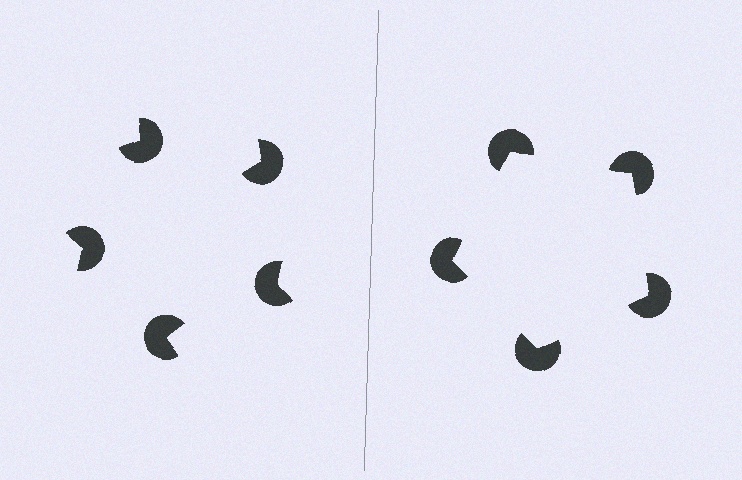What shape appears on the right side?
An illusory pentagon.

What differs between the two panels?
The pac-man discs are positioned identically on both sides; only the wedge orientations differ. On the right they align to a pentagon; on the left they are misaligned.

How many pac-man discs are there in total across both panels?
10 — 5 on each side.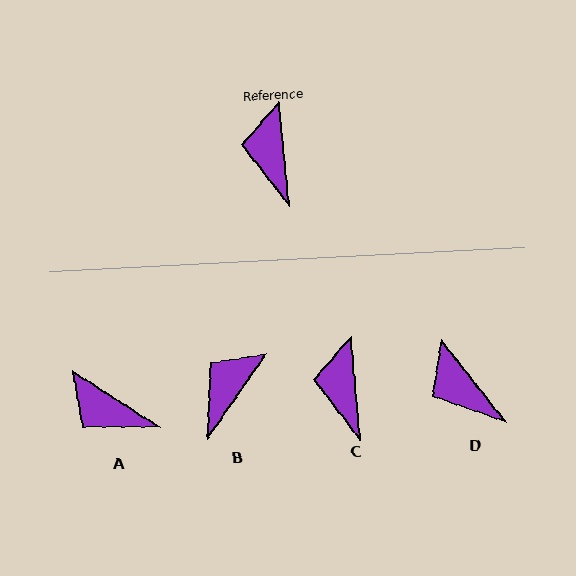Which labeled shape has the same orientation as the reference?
C.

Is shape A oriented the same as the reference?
No, it is off by about 52 degrees.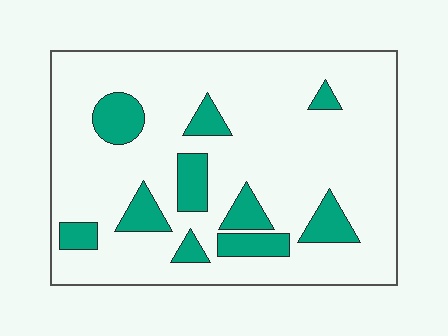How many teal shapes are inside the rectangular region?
10.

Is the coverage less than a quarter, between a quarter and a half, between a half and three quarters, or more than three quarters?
Less than a quarter.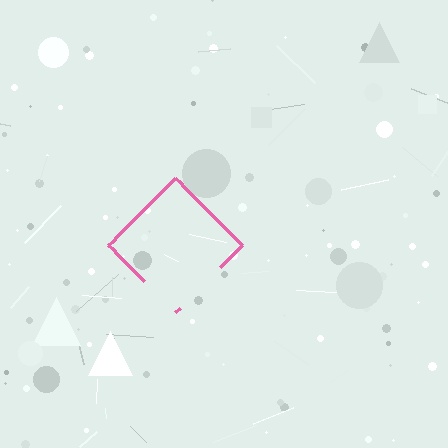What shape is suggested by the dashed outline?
The dashed outline suggests a diamond.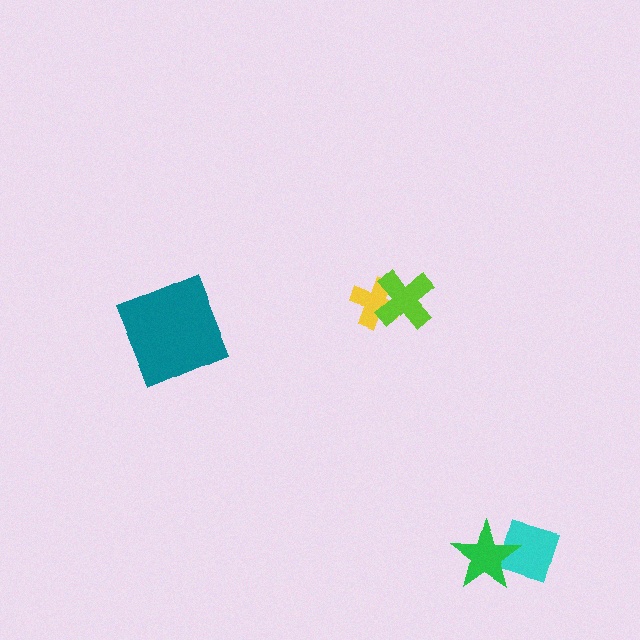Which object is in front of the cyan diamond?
The green star is in front of the cyan diamond.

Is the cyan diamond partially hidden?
Yes, it is partially covered by another shape.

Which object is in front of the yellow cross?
The lime cross is in front of the yellow cross.